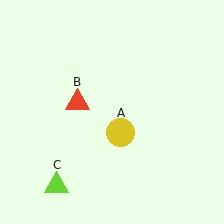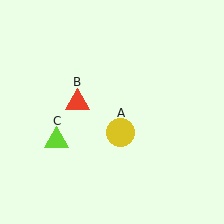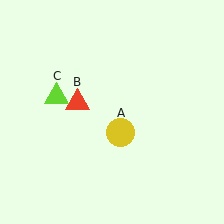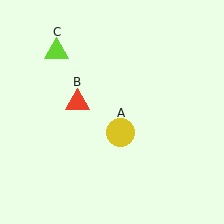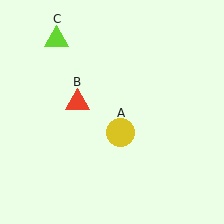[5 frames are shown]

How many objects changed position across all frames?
1 object changed position: lime triangle (object C).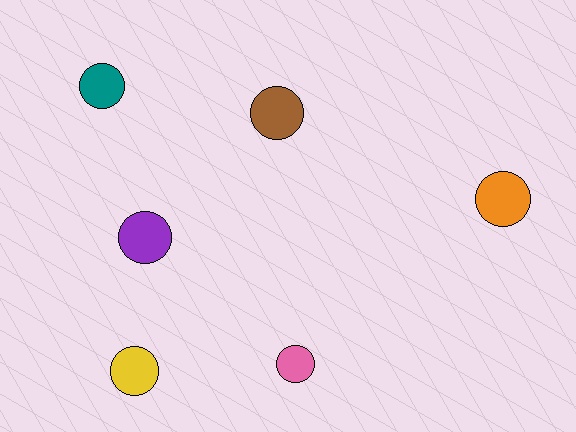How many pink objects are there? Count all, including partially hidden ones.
There is 1 pink object.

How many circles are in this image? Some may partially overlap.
There are 6 circles.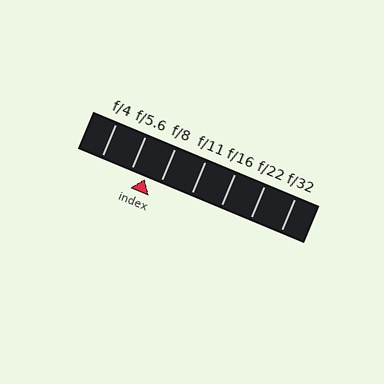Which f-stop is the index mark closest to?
The index mark is closest to f/8.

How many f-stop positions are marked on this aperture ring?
There are 7 f-stop positions marked.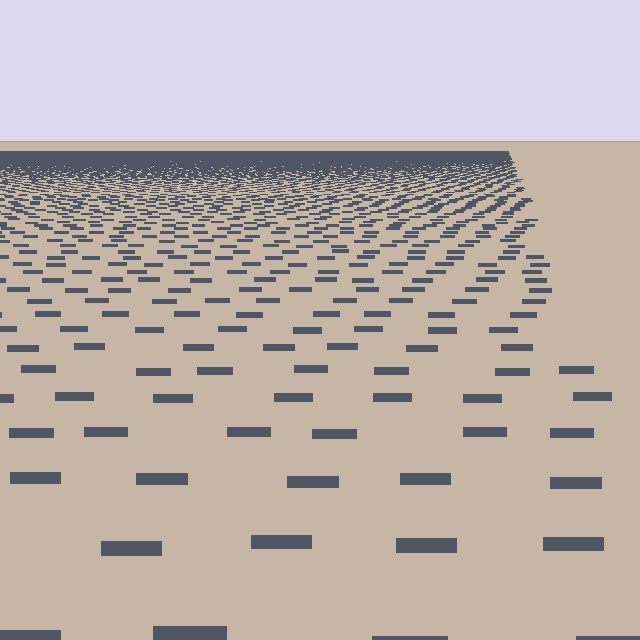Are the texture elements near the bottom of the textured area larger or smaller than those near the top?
Larger. Near the bottom, elements are closer to the viewer and appear at a bigger on-screen size.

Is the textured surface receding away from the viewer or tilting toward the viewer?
The surface is receding away from the viewer. Texture elements get smaller and denser toward the top.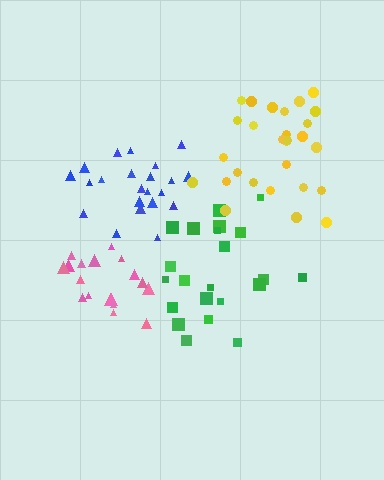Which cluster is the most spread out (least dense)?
Green.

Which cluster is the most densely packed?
Pink.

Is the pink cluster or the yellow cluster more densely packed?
Pink.